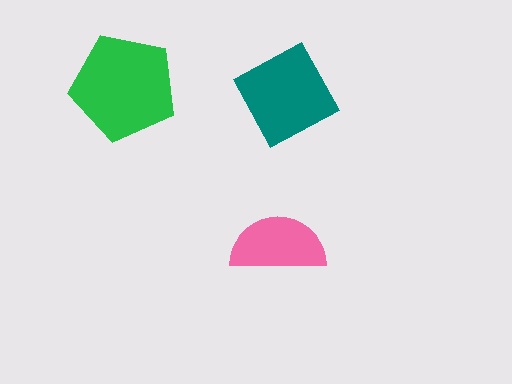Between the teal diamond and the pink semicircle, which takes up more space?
The teal diamond.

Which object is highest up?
The green pentagon is topmost.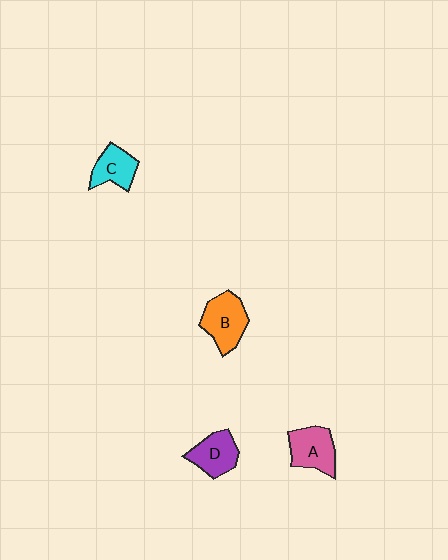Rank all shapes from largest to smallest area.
From largest to smallest: B (orange), A (pink), D (purple), C (cyan).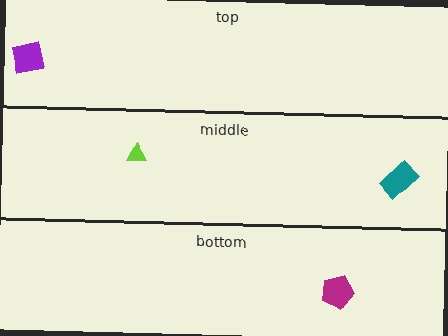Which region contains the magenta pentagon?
The bottom region.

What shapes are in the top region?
The purple square.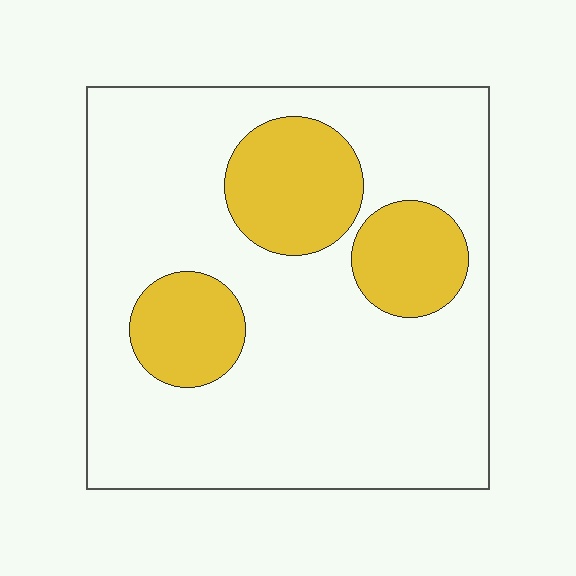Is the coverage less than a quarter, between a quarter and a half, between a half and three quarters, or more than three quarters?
Less than a quarter.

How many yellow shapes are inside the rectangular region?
3.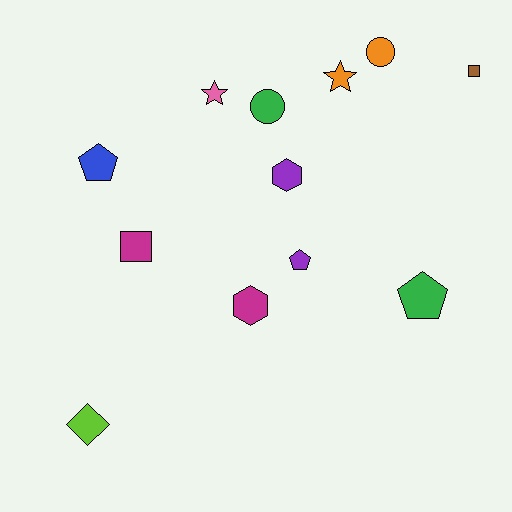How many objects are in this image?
There are 12 objects.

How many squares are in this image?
There are 2 squares.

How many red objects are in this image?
There are no red objects.